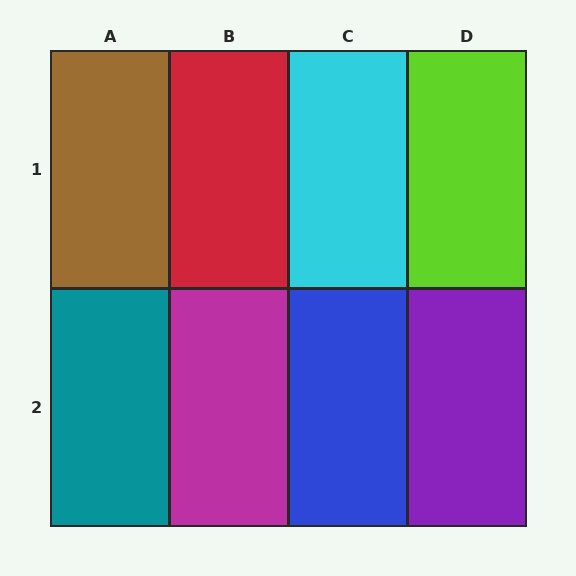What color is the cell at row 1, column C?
Cyan.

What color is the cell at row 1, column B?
Red.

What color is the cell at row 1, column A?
Brown.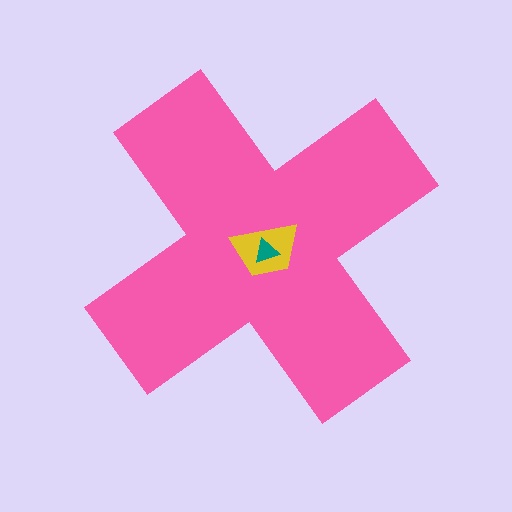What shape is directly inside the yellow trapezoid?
The teal triangle.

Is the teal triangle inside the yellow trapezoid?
Yes.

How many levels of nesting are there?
3.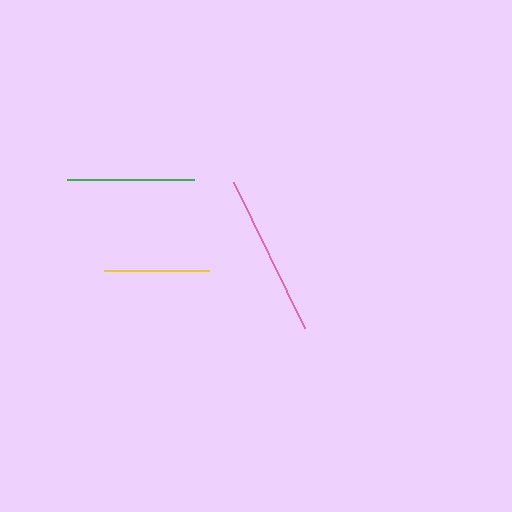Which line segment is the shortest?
The yellow line is the shortest at approximately 105 pixels.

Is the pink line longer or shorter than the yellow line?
The pink line is longer than the yellow line.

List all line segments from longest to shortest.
From longest to shortest: pink, green, yellow.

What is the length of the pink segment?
The pink segment is approximately 163 pixels long.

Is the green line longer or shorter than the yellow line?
The green line is longer than the yellow line.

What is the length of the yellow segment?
The yellow segment is approximately 105 pixels long.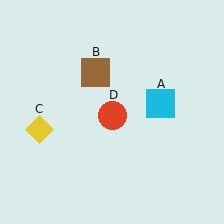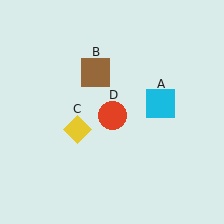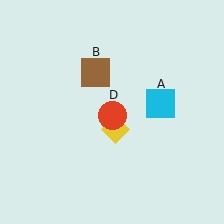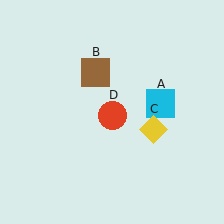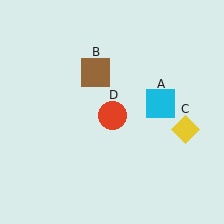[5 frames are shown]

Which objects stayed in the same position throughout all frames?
Cyan square (object A) and brown square (object B) and red circle (object D) remained stationary.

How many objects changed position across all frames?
1 object changed position: yellow diamond (object C).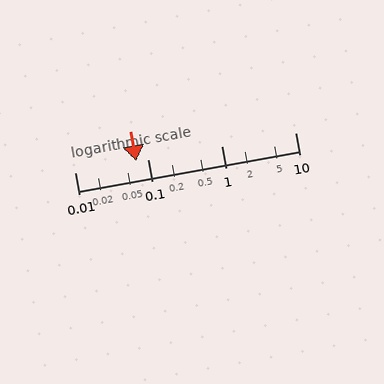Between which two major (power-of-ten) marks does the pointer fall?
The pointer is between 0.01 and 0.1.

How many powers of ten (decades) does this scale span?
The scale spans 3 decades, from 0.01 to 10.